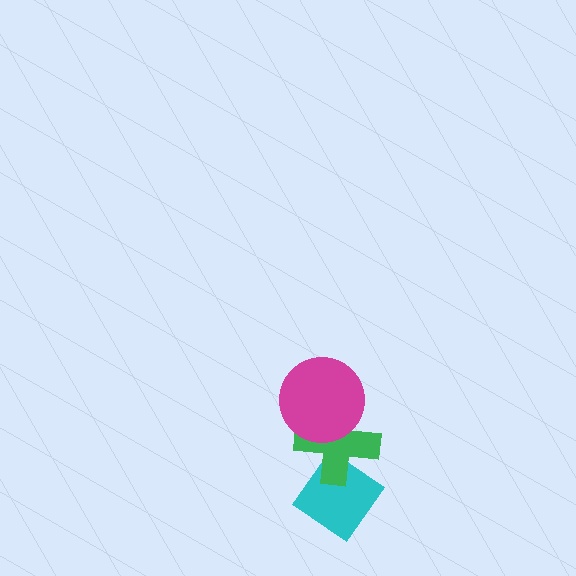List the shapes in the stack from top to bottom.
From top to bottom: the magenta circle, the green cross, the cyan diamond.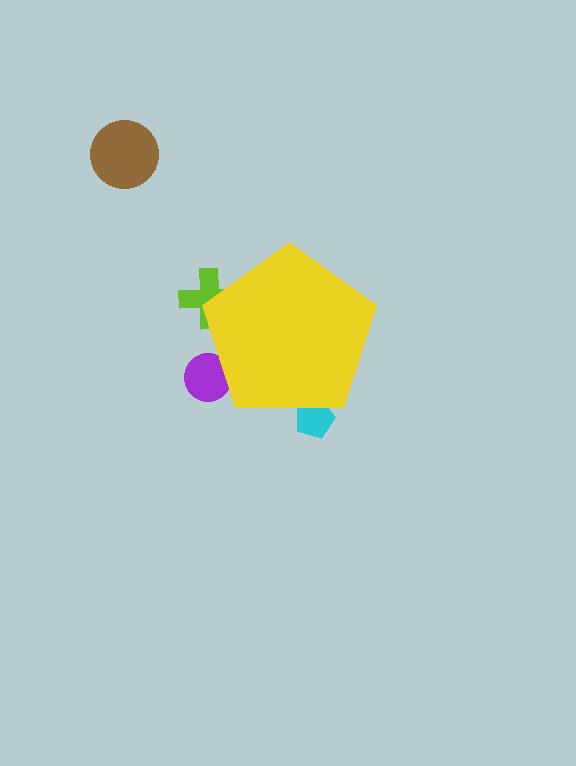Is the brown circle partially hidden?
No, the brown circle is fully visible.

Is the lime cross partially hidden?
Yes, the lime cross is partially hidden behind the yellow pentagon.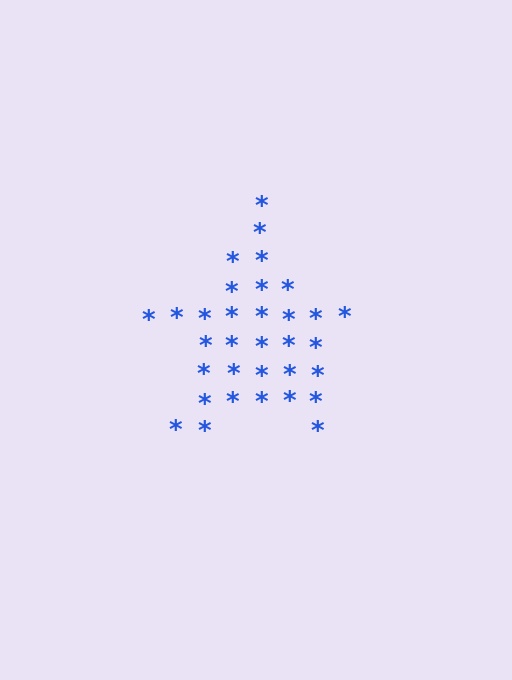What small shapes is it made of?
It is made of small asterisks.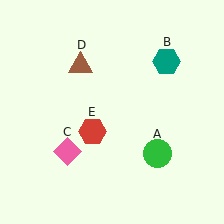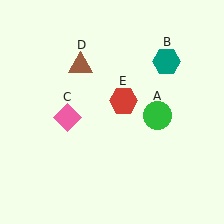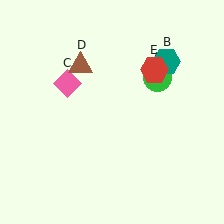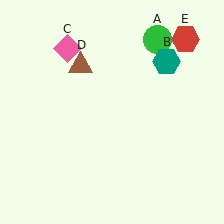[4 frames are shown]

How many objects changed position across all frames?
3 objects changed position: green circle (object A), pink diamond (object C), red hexagon (object E).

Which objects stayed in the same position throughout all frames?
Teal hexagon (object B) and brown triangle (object D) remained stationary.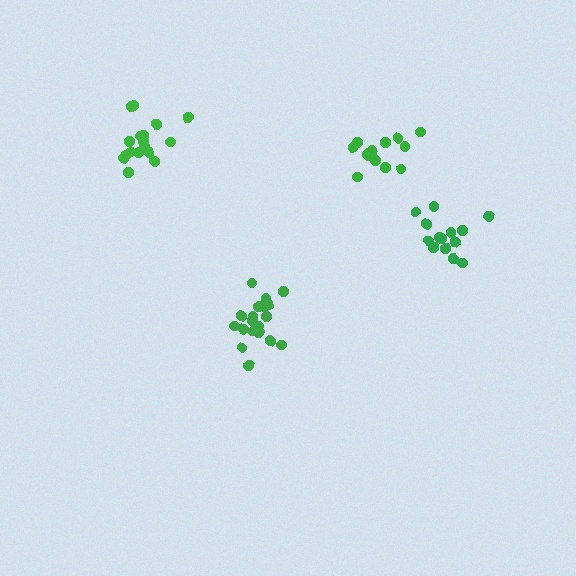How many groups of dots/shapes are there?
There are 4 groups.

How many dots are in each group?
Group 1: 17 dots, Group 2: 19 dots, Group 3: 14 dots, Group 4: 14 dots (64 total).